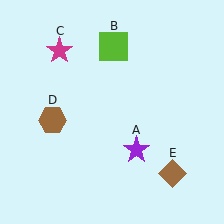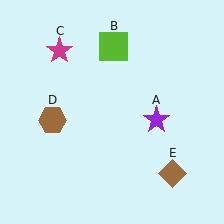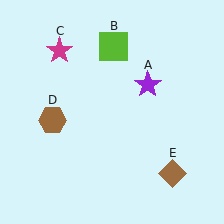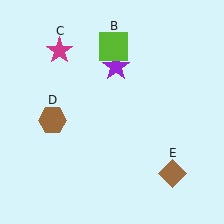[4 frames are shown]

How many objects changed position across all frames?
1 object changed position: purple star (object A).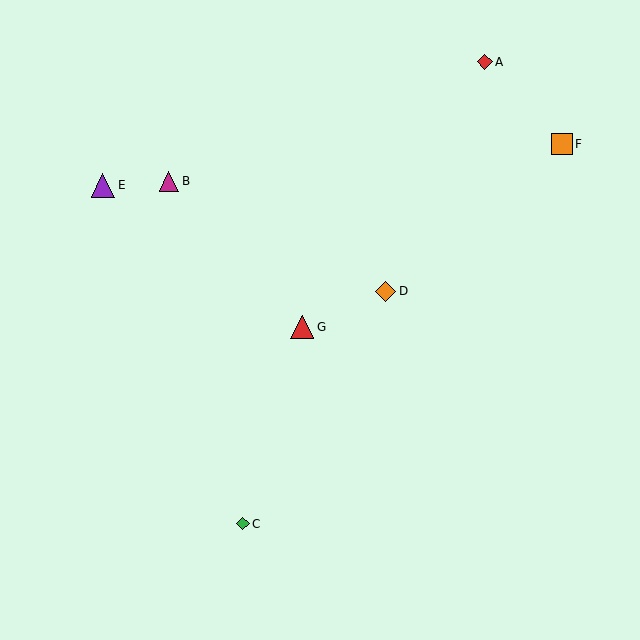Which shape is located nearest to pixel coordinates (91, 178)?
The purple triangle (labeled E) at (103, 185) is nearest to that location.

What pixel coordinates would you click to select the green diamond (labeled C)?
Click at (243, 524) to select the green diamond C.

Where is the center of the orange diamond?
The center of the orange diamond is at (386, 291).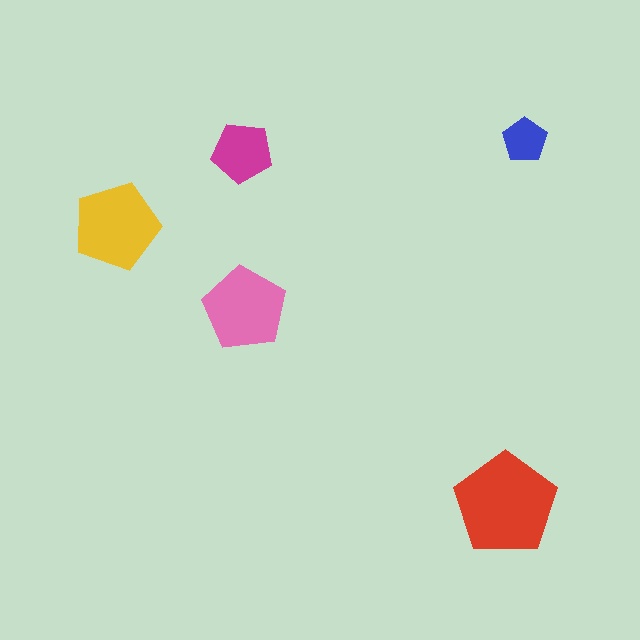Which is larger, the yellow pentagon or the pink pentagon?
The yellow one.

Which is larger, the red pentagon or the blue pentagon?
The red one.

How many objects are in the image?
There are 5 objects in the image.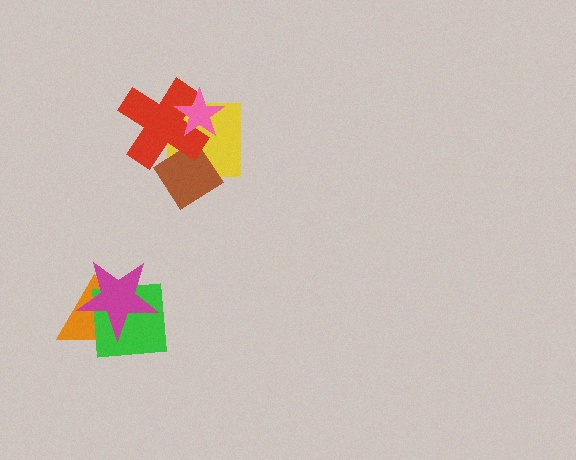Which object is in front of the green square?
The magenta star is in front of the green square.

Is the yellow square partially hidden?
Yes, it is partially covered by another shape.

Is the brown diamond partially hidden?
Yes, it is partially covered by another shape.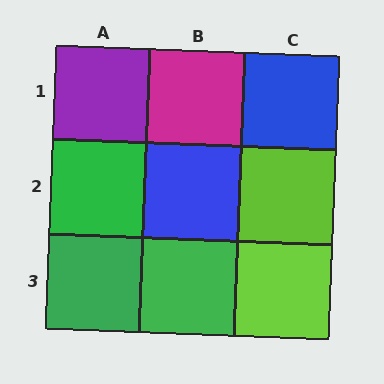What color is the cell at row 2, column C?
Lime.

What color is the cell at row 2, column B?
Blue.